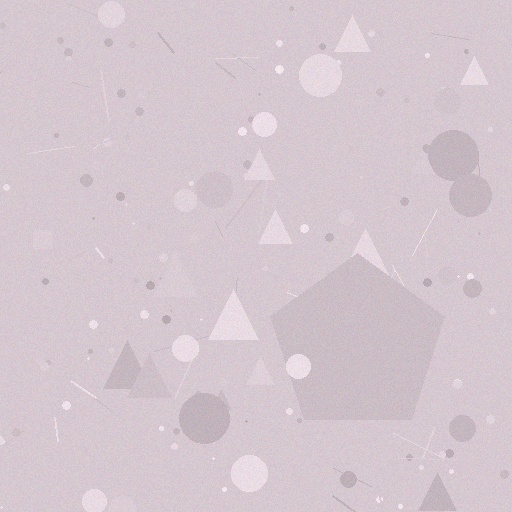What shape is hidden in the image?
A pentagon is hidden in the image.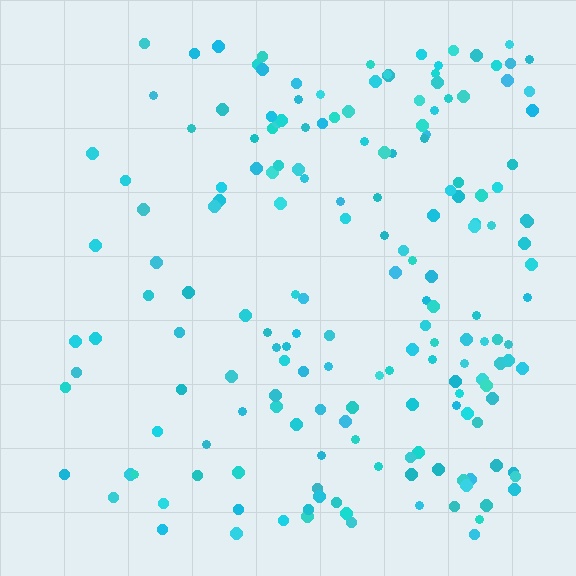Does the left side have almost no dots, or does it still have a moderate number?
Still a moderate number, just noticeably fewer than the right.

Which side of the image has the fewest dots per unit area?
The left.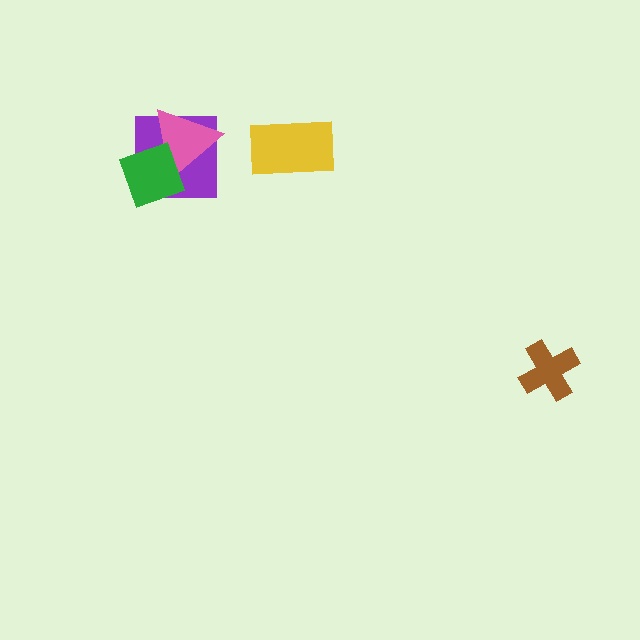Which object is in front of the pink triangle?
The green diamond is in front of the pink triangle.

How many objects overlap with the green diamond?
2 objects overlap with the green diamond.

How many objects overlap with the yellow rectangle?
0 objects overlap with the yellow rectangle.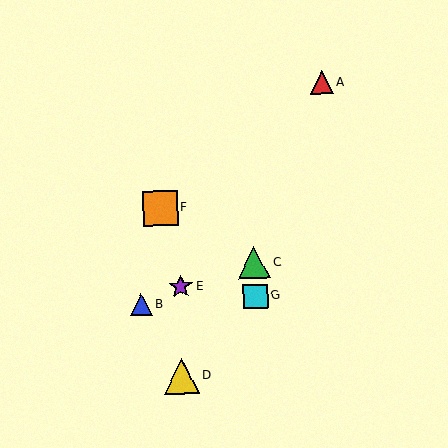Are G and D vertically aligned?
No, G is at x≈255 and D is at x≈181.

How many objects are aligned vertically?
2 objects (C, G) are aligned vertically.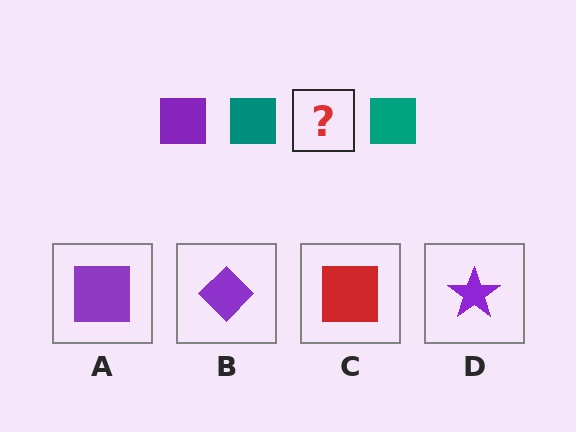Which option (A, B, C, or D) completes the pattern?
A.